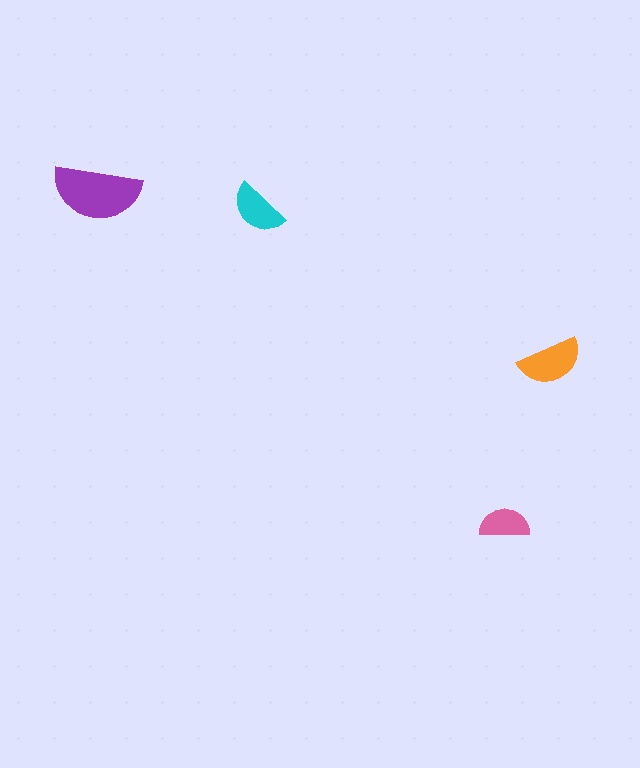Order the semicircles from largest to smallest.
the purple one, the orange one, the cyan one, the pink one.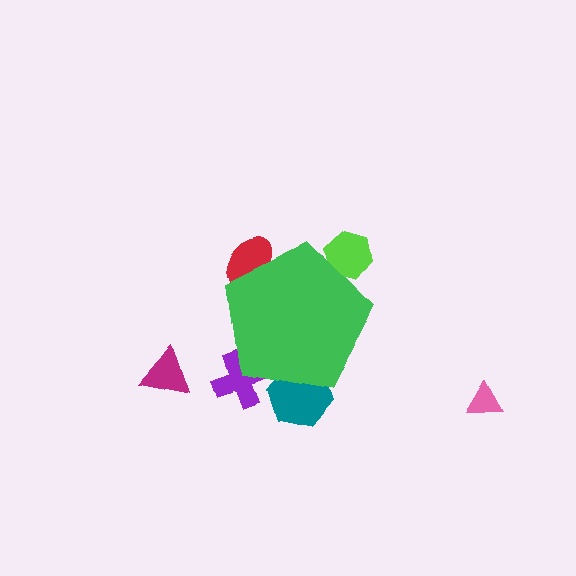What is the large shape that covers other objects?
A green pentagon.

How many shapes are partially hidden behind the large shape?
4 shapes are partially hidden.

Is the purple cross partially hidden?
Yes, the purple cross is partially hidden behind the green pentagon.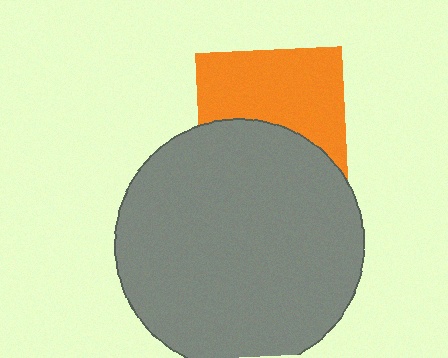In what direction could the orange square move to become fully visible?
The orange square could move up. That would shift it out from behind the gray circle entirely.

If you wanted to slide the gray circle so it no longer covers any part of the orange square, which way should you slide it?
Slide it down — that is the most direct way to separate the two shapes.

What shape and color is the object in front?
The object in front is a gray circle.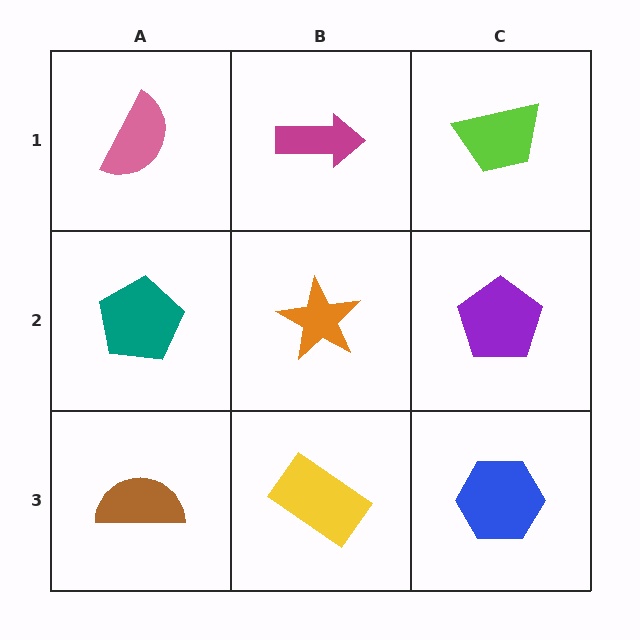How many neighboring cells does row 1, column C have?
2.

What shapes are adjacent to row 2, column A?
A pink semicircle (row 1, column A), a brown semicircle (row 3, column A), an orange star (row 2, column B).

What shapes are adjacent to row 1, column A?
A teal pentagon (row 2, column A), a magenta arrow (row 1, column B).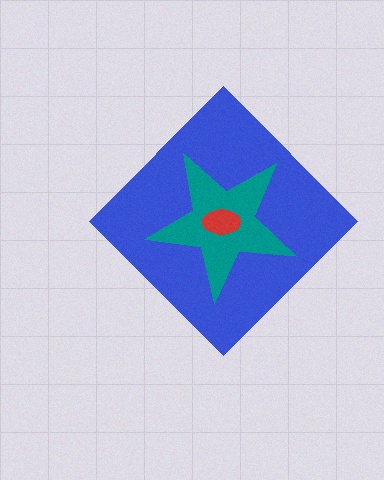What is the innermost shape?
The red ellipse.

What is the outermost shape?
The blue diamond.